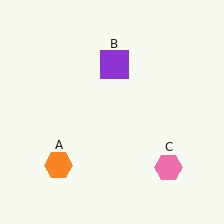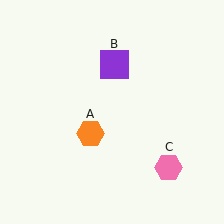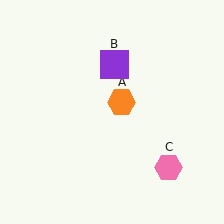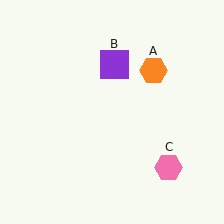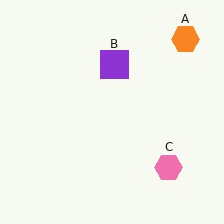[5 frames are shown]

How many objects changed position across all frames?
1 object changed position: orange hexagon (object A).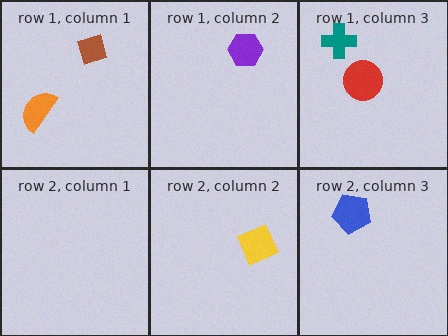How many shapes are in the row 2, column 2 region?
1.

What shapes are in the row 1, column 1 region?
The brown diamond, the orange semicircle.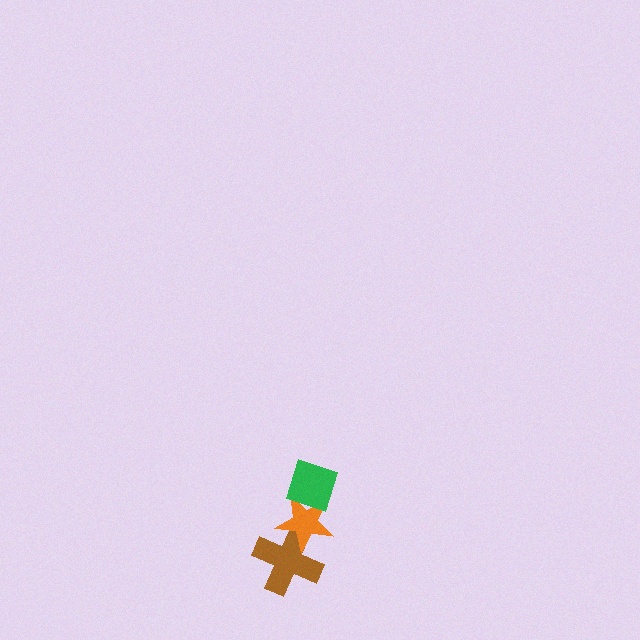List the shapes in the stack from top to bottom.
From top to bottom: the green diamond, the orange star, the brown cross.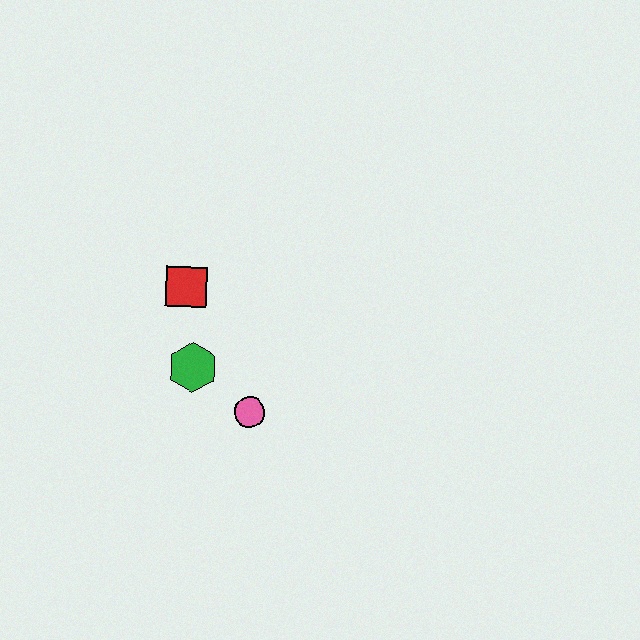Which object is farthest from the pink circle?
The red square is farthest from the pink circle.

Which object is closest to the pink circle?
The green hexagon is closest to the pink circle.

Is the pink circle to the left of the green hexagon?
No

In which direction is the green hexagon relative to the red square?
The green hexagon is below the red square.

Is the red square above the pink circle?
Yes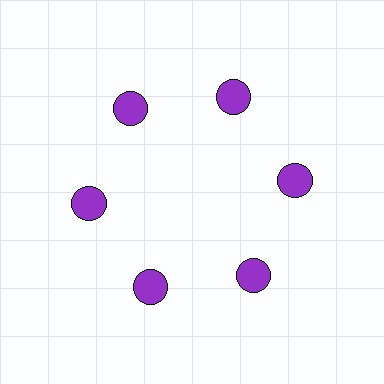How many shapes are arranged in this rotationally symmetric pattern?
There are 6 shapes, arranged in 6 groups of 1.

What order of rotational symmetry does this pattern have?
This pattern has 6-fold rotational symmetry.